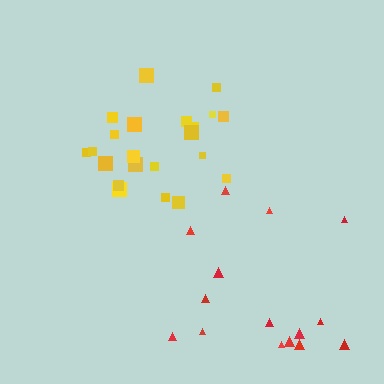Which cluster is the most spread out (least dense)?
Red.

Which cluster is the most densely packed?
Yellow.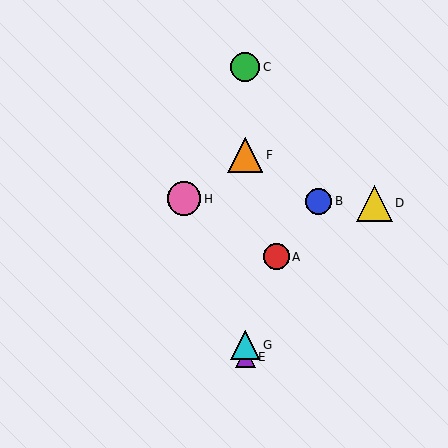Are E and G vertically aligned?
Yes, both are at x≈245.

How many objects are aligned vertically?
4 objects (C, E, F, G) are aligned vertically.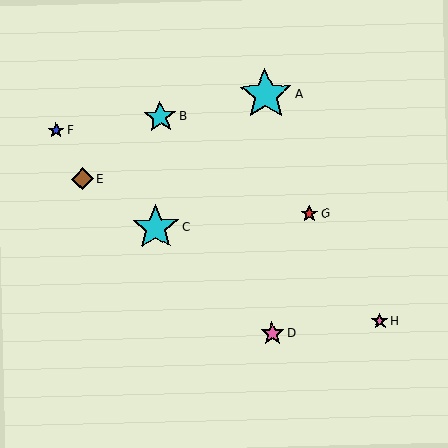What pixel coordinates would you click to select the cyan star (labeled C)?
Click at (156, 227) to select the cyan star C.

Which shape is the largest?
The cyan star (labeled A) is the largest.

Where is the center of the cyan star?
The center of the cyan star is at (160, 117).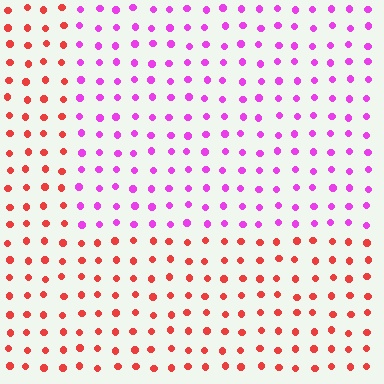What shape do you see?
I see a rectangle.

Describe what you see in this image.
The image is filled with small red elements in a uniform arrangement. A rectangle-shaped region is visible where the elements are tinted to a slightly different hue, forming a subtle color boundary.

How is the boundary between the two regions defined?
The boundary is defined purely by a slight shift in hue (about 60 degrees). Spacing, size, and orientation are identical on both sides.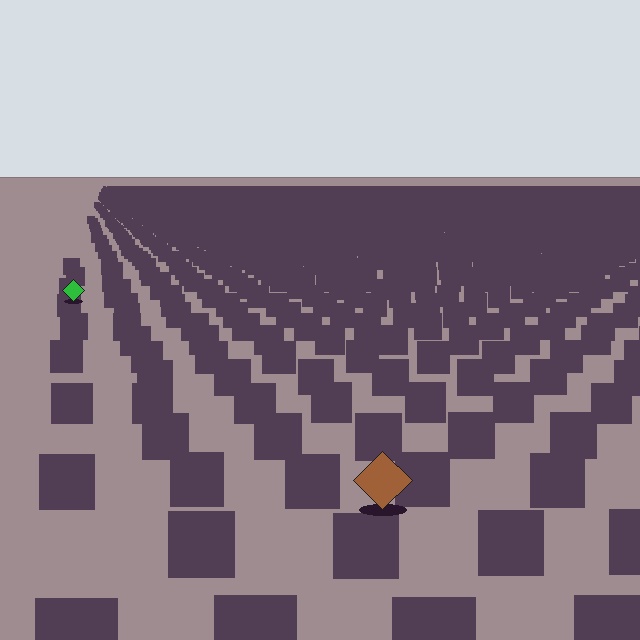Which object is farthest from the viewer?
The green diamond is farthest from the viewer. It appears smaller and the ground texture around it is denser.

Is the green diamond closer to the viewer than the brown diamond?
No. The brown diamond is closer — you can tell from the texture gradient: the ground texture is coarser near it.